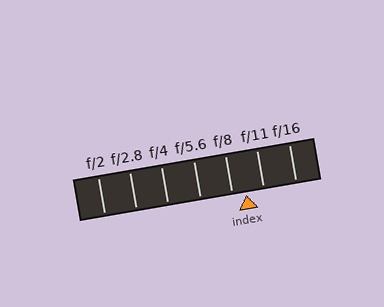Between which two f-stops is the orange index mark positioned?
The index mark is between f/8 and f/11.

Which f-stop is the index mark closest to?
The index mark is closest to f/8.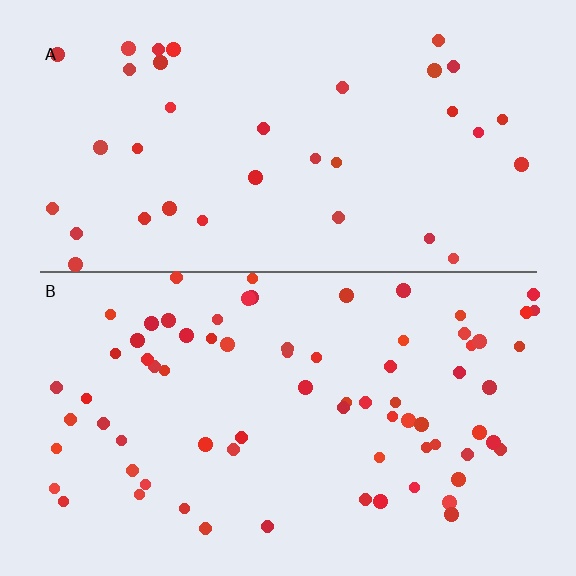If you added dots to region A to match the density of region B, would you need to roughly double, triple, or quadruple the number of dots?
Approximately double.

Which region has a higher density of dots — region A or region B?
B (the bottom).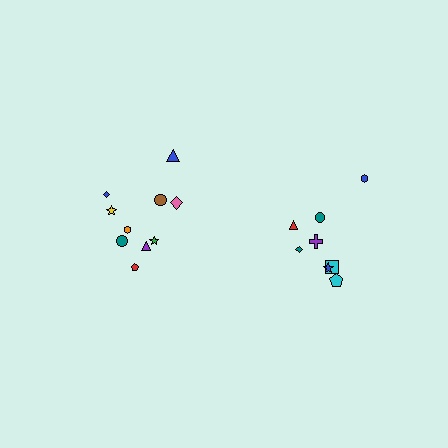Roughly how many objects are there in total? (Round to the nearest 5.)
Roughly 20 objects in total.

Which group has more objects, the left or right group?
The left group.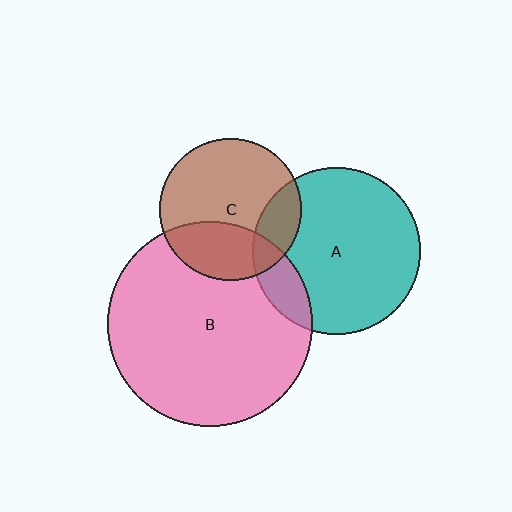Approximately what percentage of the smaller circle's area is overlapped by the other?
Approximately 30%.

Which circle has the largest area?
Circle B (pink).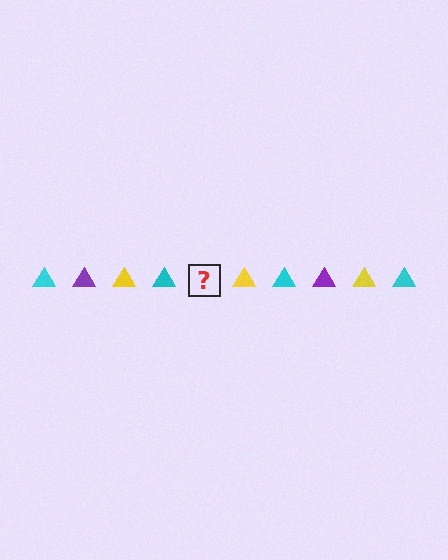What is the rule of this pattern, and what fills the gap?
The rule is that the pattern cycles through cyan, purple, yellow triangles. The gap should be filled with a purple triangle.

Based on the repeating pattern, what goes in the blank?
The blank should be a purple triangle.